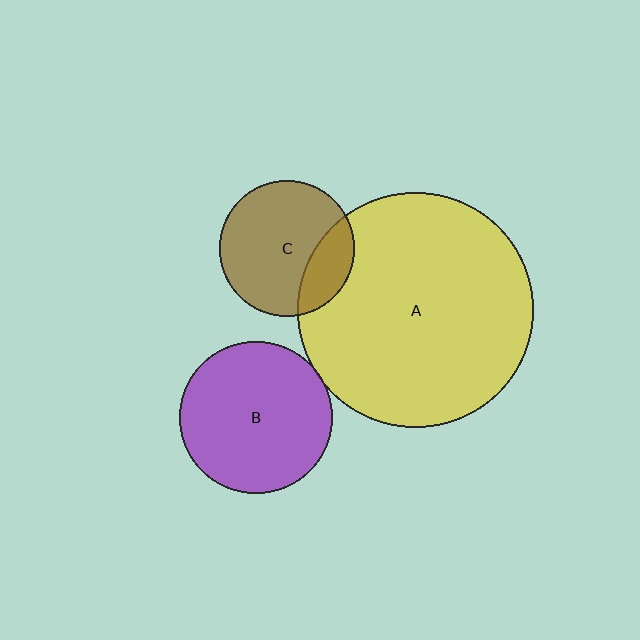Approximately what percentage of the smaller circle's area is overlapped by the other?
Approximately 25%.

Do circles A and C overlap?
Yes.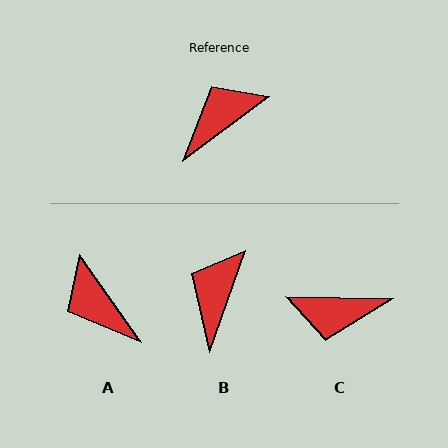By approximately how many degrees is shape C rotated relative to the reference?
Approximately 142 degrees counter-clockwise.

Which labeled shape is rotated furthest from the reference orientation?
C, about 142 degrees away.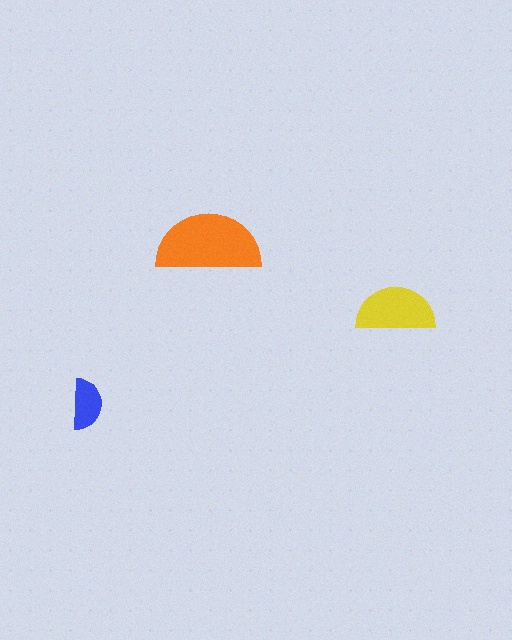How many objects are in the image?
There are 3 objects in the image.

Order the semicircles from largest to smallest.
the orange one, the yellow one, the blue one.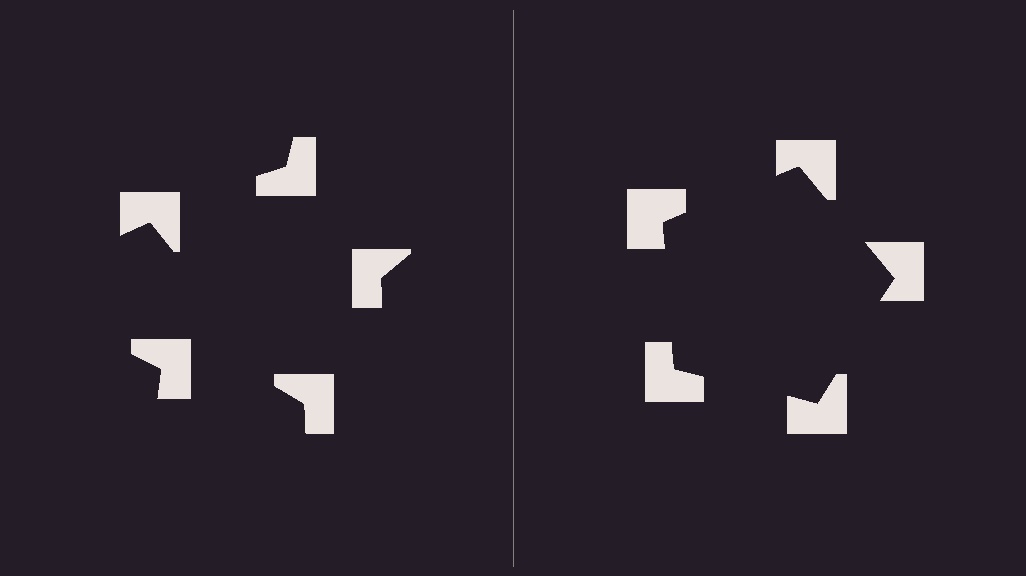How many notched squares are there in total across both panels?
10 — 5 on each side.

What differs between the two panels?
The notched squares are positioned identically on both sides; only the wedge orientations differ. On the right they align to a pentagon; on the left they are misaligned.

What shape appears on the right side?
An illusory pentagon.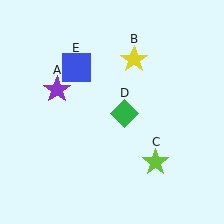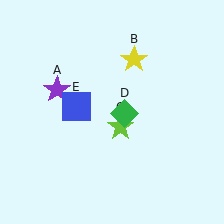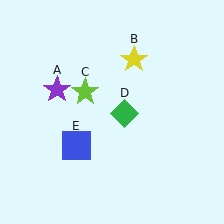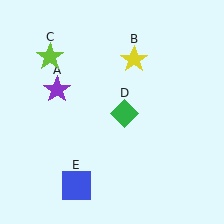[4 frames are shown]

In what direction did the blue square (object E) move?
The blue square (object E) moved down.